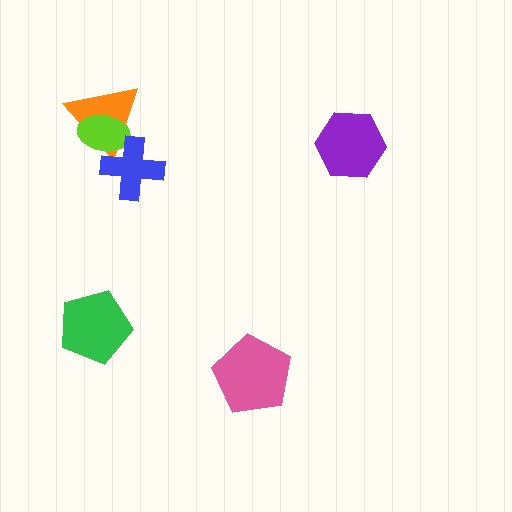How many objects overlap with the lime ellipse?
2 objects overlap with the lime ellipse.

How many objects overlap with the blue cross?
2 objects overlap with the blue cross.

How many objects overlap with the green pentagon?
0 objects overlap with the green pentagon.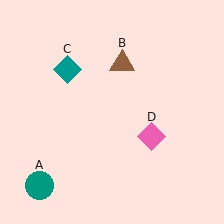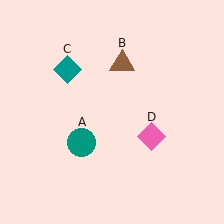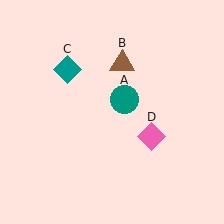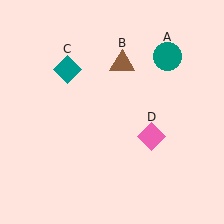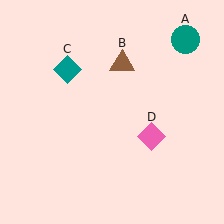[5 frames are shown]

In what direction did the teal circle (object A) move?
The teal circle (object A) moved up and to the right.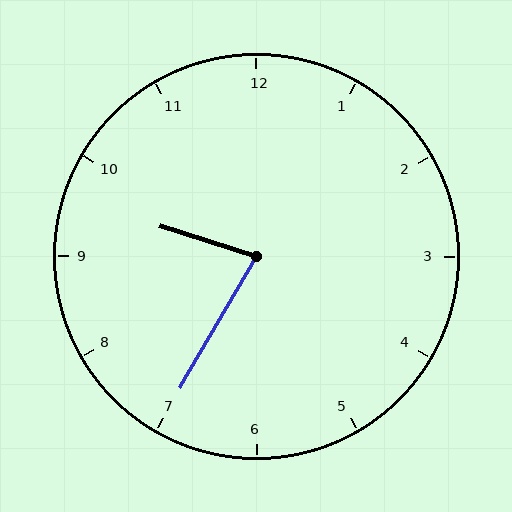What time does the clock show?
9:35.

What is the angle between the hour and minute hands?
Approximately 78 degrees.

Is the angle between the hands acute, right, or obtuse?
It is acute.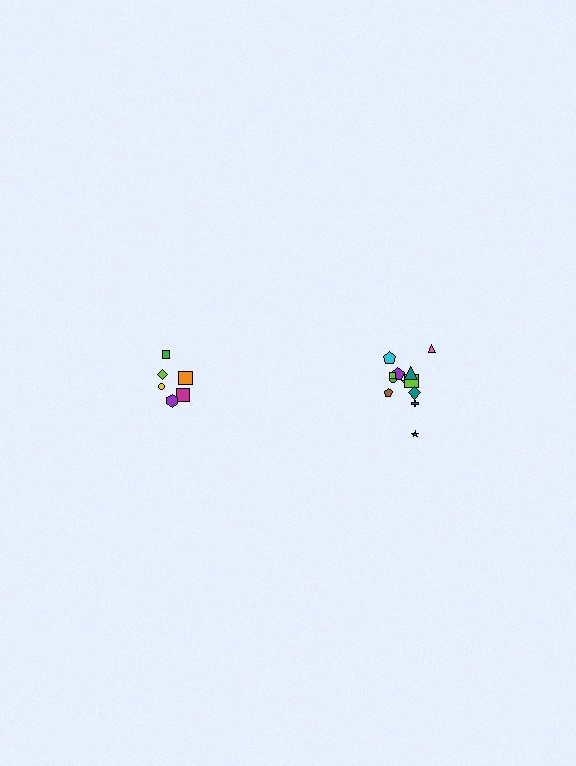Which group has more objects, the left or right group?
The right group.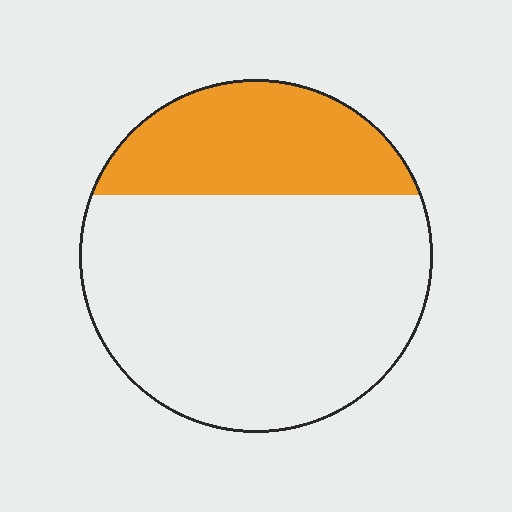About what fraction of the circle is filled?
About one quarter (1/4).